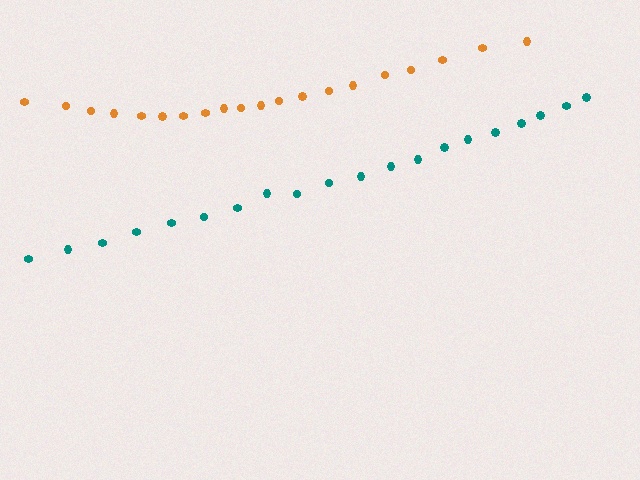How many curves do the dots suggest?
There are 2 distinct paths.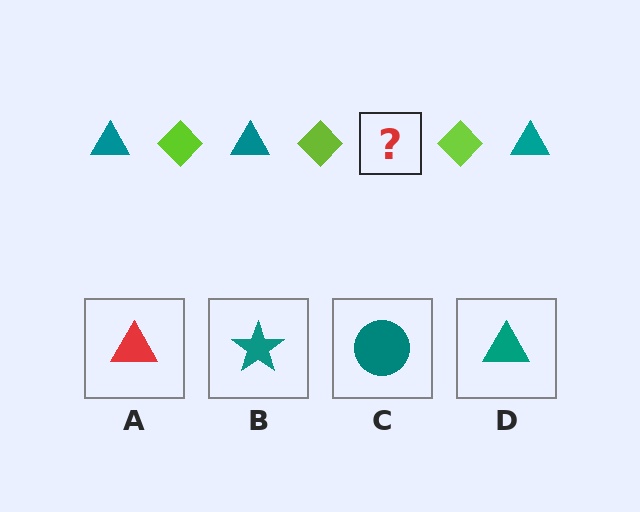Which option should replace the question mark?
Option D.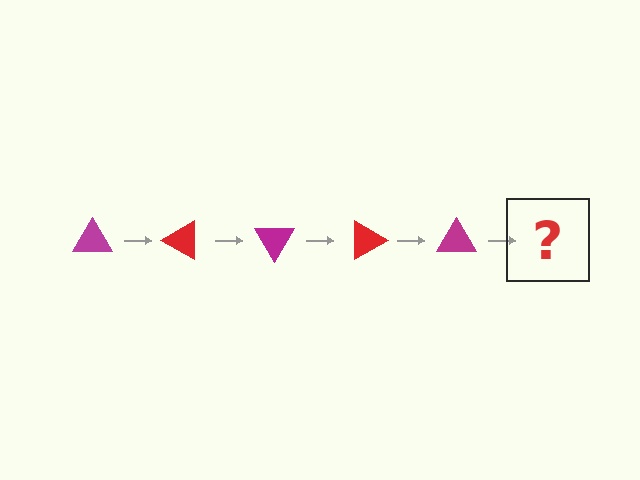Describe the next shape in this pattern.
It should be a red triangle, rotated 150 degrees from the start.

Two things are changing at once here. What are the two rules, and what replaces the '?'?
The two rules are that it rotates 30 degrees each step and the color cycles through magenta and red. The '?' should be a red triangle, rotated 150 degrees from the start.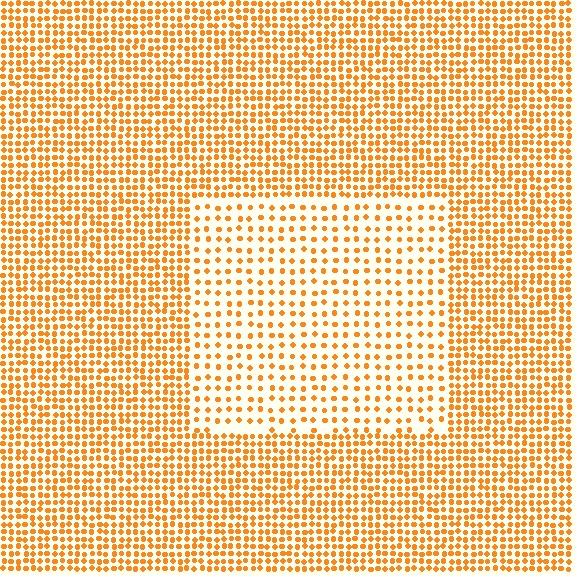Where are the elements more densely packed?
The elements are more densely packed outside the rectangle boundary.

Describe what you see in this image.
The image contains small orange elements arranged at two different densities. A rectangle-shaped region is visible where the elements are less densely packed than the surrounding area.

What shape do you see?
I see a rectangle.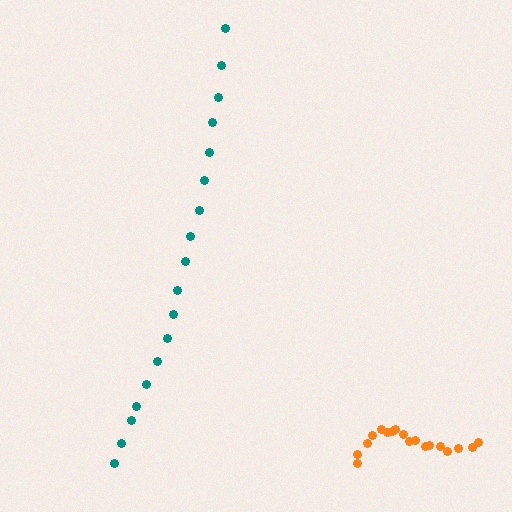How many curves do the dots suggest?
There are 2 distinct paths.